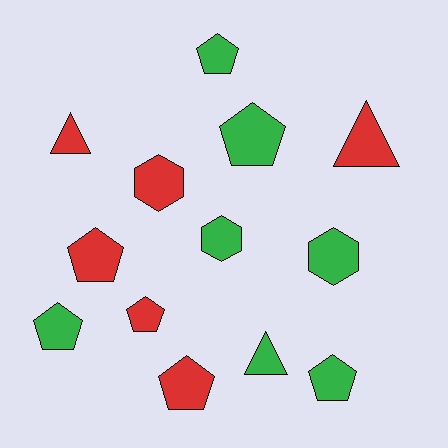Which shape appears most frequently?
Pentagon, with 7 objects.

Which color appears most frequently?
Green, with 7 objects.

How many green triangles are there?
There is 1 green triangle.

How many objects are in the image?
There are 13 objects.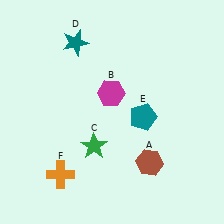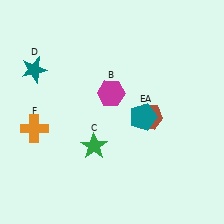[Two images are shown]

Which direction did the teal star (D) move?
The teal star (D) moved left.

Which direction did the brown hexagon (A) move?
The brown hexagon (A) moved up.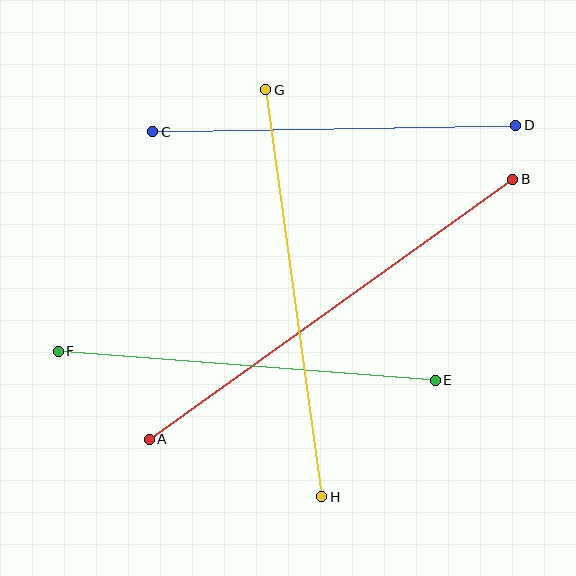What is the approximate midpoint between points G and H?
The midpoint is at approximately (294, 293) pixels.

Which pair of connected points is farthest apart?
Points A and B are farthest apart.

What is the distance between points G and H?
The distance is approximately 411 pixels.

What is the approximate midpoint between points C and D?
The midpoint is at approximately (334, 128) pixels.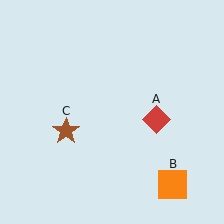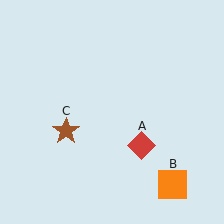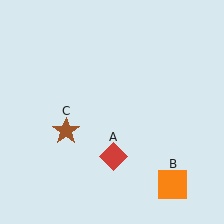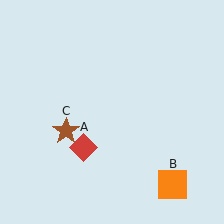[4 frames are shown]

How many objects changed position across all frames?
1 object changed position: red diamond (object A).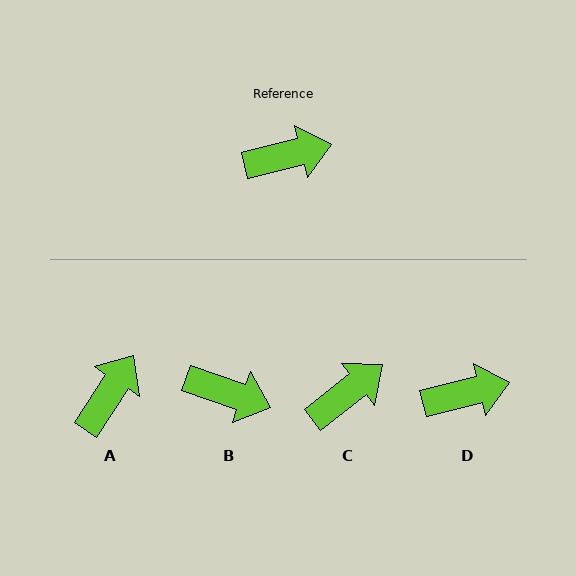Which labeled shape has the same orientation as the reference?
D.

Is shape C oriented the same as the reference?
No, it is off by about 25 degrees.